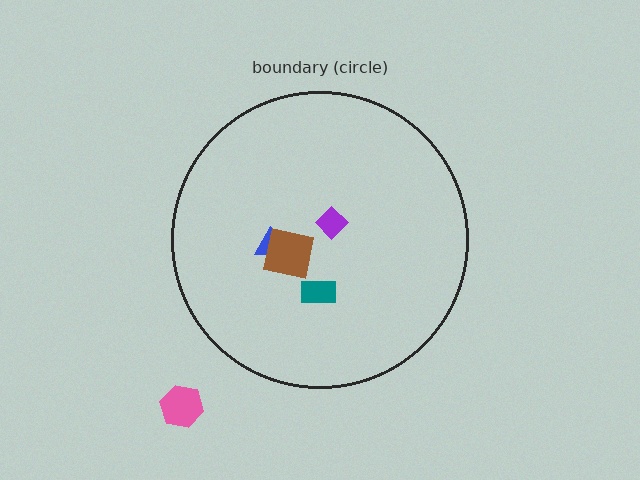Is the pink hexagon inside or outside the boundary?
Outside.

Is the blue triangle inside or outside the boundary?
Inside.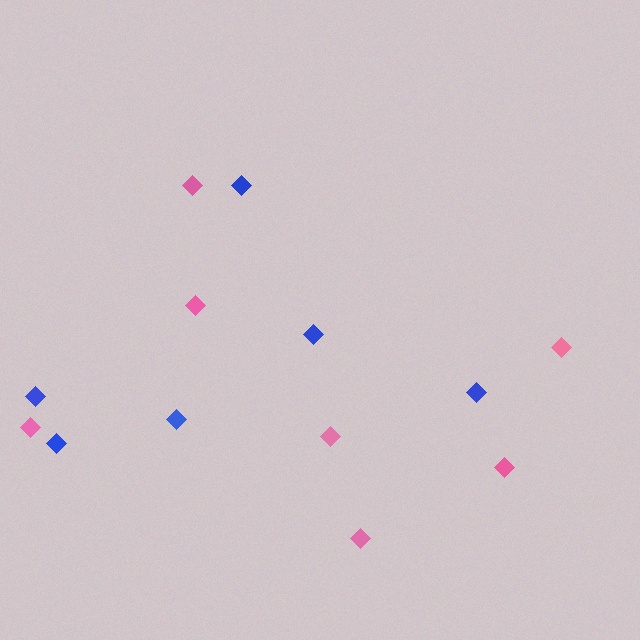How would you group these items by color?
There are 2 groups: one group of blue diamonds (6) and one group of pink diamonds (7).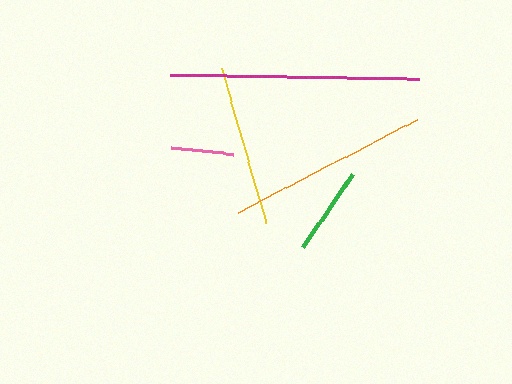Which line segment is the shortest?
The pink line is the shortest at approximately 63 pixels.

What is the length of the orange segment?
The orange segment is approximately 201 pixels long.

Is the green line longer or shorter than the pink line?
The green line is longer than the pink line.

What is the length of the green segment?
The green segment is approximately 89 pixels long.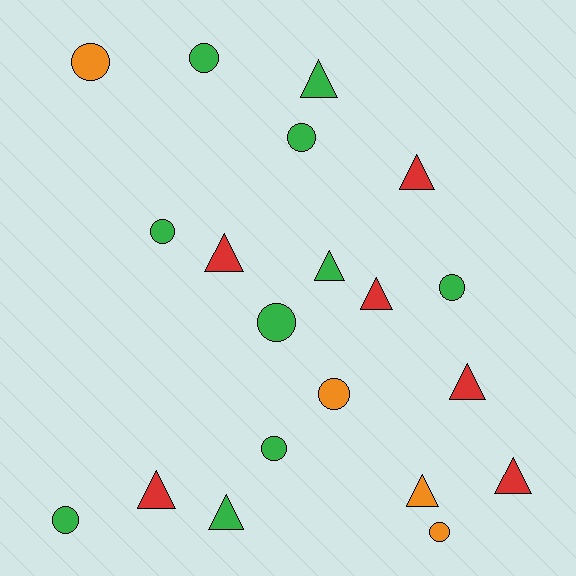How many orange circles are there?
There are 3 orange circles.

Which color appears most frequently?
Green, with 10 objects.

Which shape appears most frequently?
Triangle, with 10 objects.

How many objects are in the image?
There are 20 objects.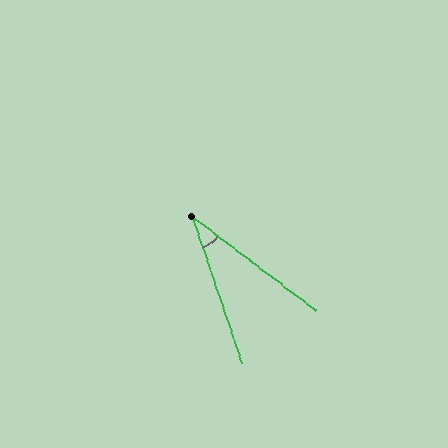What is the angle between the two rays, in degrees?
Approximately 34 degrees.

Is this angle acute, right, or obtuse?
It is acute.